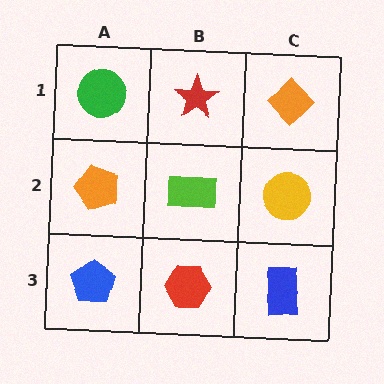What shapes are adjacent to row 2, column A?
A green circle (row 1, column A), a blue pentagon (row 3, column A), a lime rectangle (row 2, column B).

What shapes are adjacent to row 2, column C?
An orange diamond (row 1, column C), a blue rectangle (row 3, column C), a lime rectangle (row 2, column B).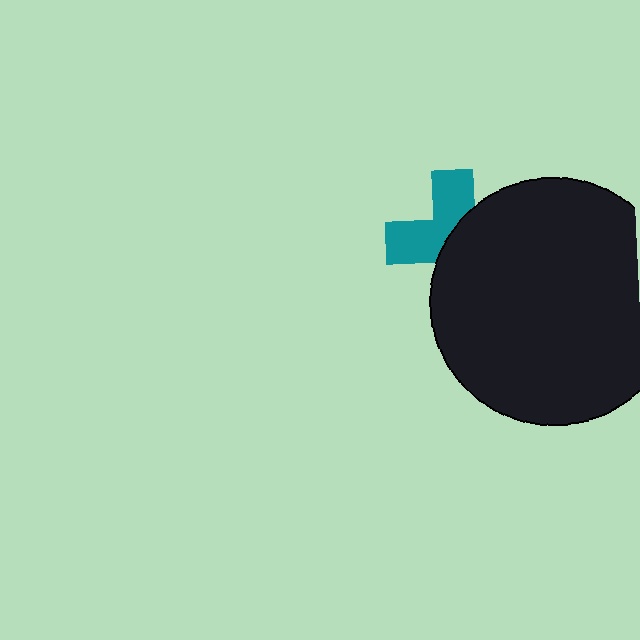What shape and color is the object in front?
The object in front is a black circle.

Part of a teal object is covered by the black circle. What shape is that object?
It is a cross.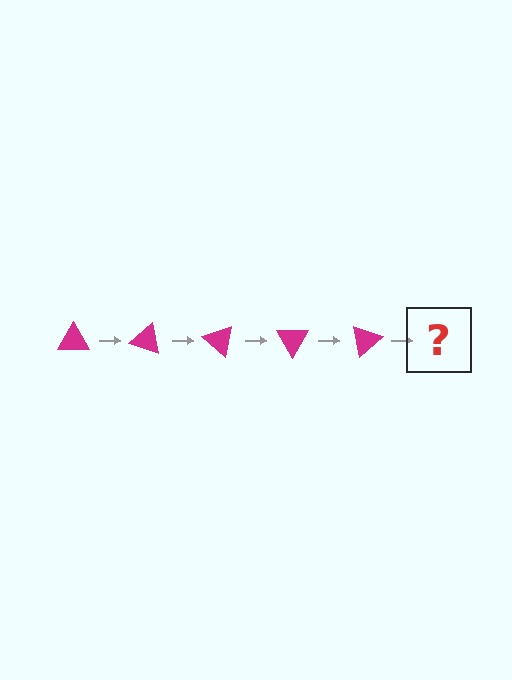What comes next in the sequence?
The next element should be a magenta triangle rotated 100 degrees.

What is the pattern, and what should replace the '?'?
The pattern is that the triangle rotates 20 degrees each step. The '?' should be a magenta triangle rotated 100 degrees.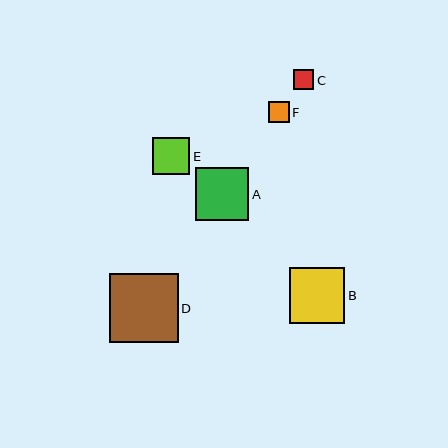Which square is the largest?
Square D is the largest with a size of approximately 69 pixels.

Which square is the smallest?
Square C is the smallest with a size of approximately 20 pixels.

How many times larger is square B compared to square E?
Square B is approximately 1.5 times the size of square E.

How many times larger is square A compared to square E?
Square A is approximately 1.4 times the size of square E.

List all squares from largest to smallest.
From largest to smallest: D, B, A, E, F, C.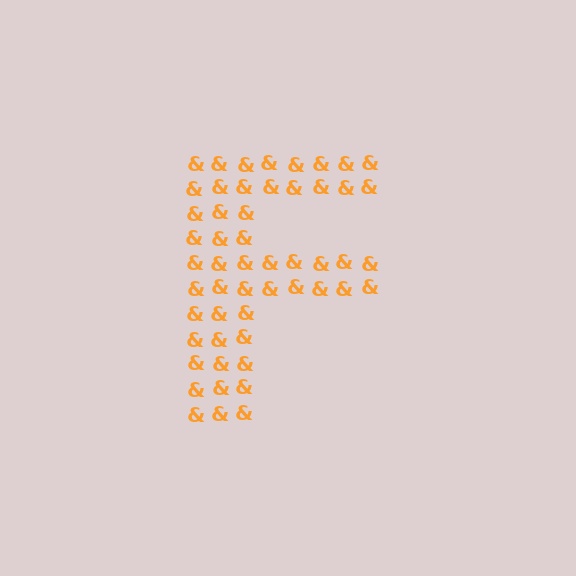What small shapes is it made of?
It is made of small ampersands.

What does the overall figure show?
The overall figure shows the letter F.